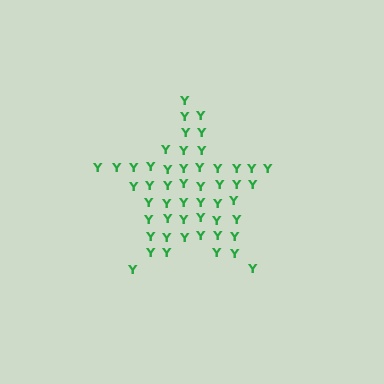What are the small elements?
The small elements are letter Y's.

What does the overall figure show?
The overall figure shows a star.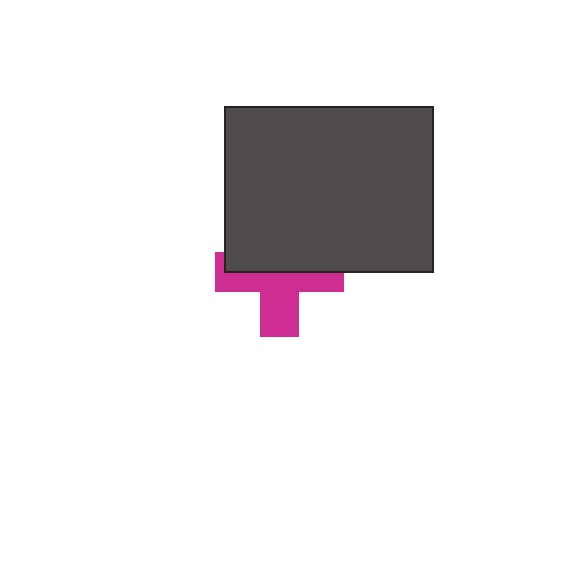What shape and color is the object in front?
The object in front is a dark gray rectangle.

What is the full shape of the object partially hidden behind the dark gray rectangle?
The partially hidden object is a magenta cross.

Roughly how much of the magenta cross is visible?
About half of it is visible (roughly 50%).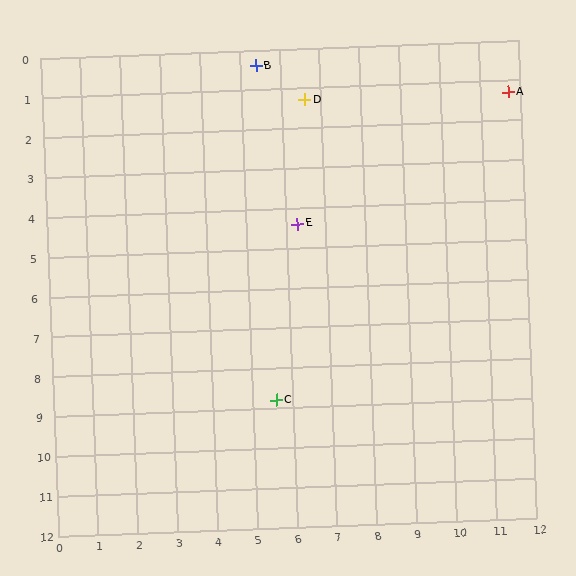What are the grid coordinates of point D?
Point D is at approximately (6.6, 1.3).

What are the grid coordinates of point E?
Point E is at approximately (6.3, 4.4).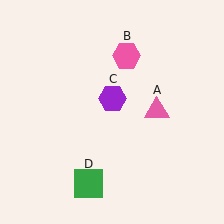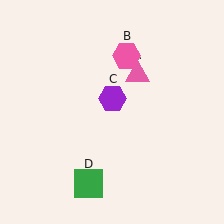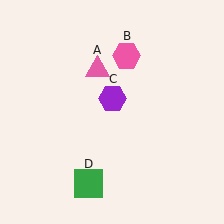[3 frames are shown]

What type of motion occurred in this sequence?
The pink triangle (object A) rotated counterclockwise around the center of the scene.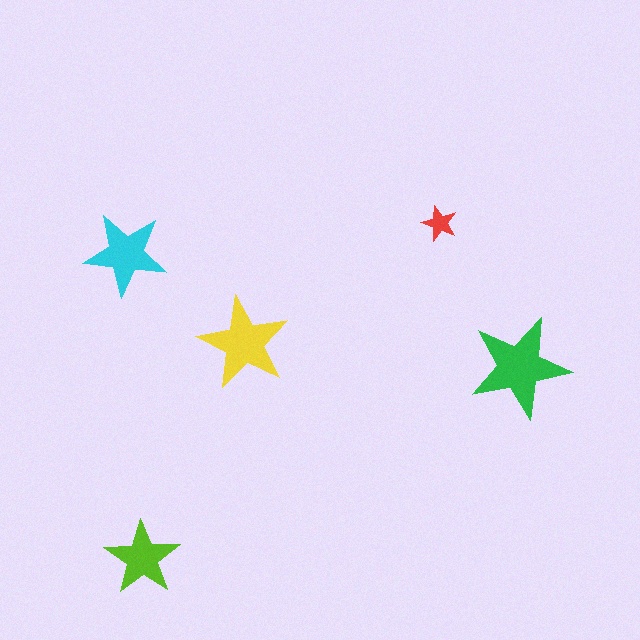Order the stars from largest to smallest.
the green one, the yellow one, the cyan one, the lime one, the red one.